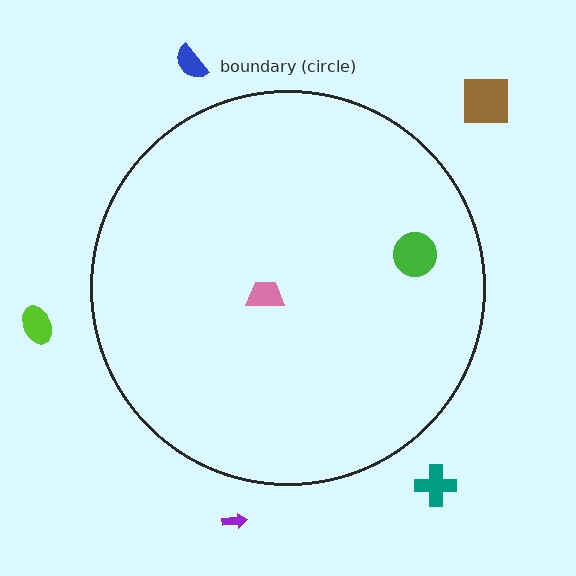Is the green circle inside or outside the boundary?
Inside.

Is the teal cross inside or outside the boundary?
Outside.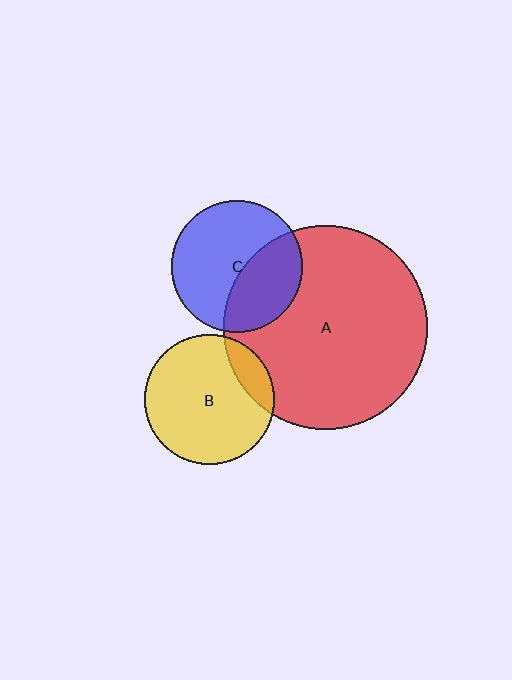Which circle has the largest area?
Circle A (red).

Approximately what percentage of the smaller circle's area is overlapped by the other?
Approximately 40%.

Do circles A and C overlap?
Yes.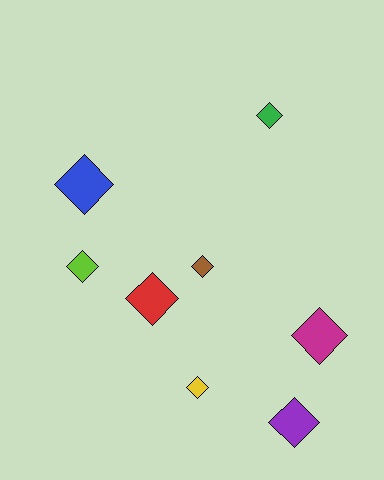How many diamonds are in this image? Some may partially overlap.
There are 8 diamonds.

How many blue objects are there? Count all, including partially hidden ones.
There is 1 blue object.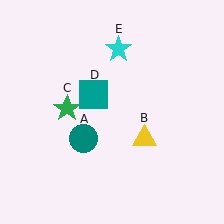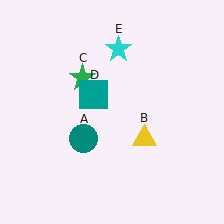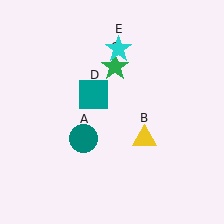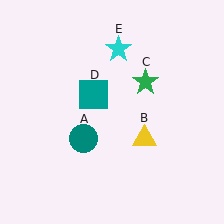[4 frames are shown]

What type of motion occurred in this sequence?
The green star (object C) rotated clockwise around the center of the scene.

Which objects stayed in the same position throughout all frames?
Teal circle (object A) and yellow triangle (object B) and teal square (object D) and cyan star (object E) remained stationary.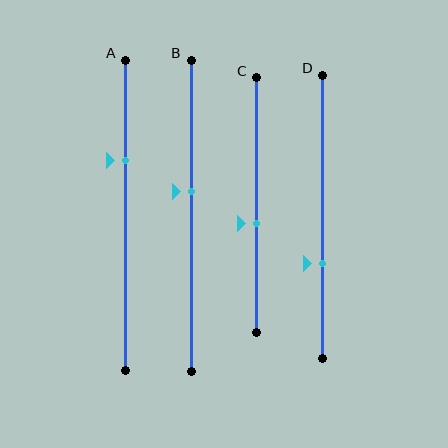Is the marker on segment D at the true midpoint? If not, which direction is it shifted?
No, the marker on segment D is shifted downward by about 16% of the segment length.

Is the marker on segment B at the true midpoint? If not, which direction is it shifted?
No, the marker on segment B is shifted upward by about 8% of the segment length.